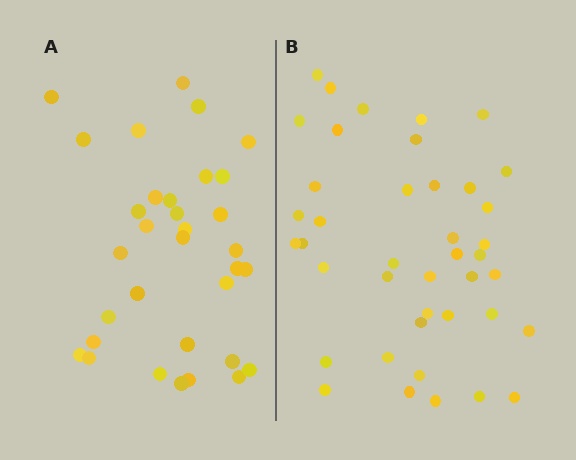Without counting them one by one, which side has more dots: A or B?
Region B (the right region) has more dots.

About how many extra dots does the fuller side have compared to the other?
Region B has roughly 8 or so more dots than region A.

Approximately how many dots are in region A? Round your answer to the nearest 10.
About 30 dots. (The exact count is 33, which rounds to 30.)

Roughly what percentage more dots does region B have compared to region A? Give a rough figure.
About 25% more.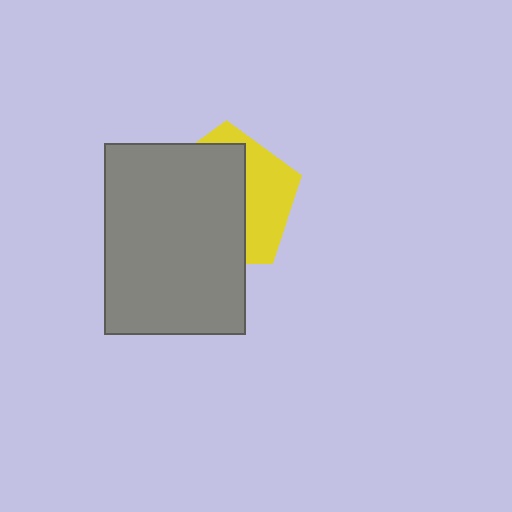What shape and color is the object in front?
The object in front is a gray rectangle.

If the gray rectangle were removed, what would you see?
You would see the complete yellow pentagon.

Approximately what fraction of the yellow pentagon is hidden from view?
Roughly 63% of the yellow pentagon is hidden behind the gray rectangle.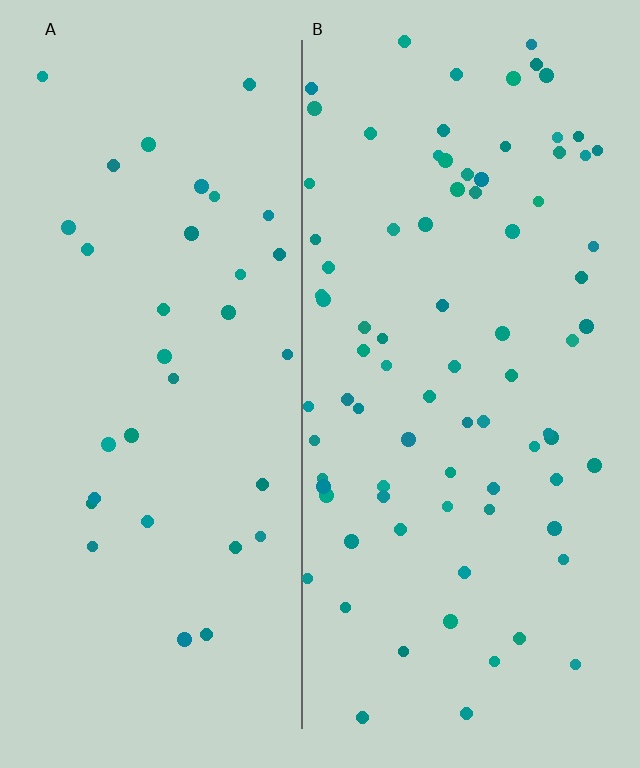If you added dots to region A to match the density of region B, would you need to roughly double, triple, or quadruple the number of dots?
Approximately double.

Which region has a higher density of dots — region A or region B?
B (the right).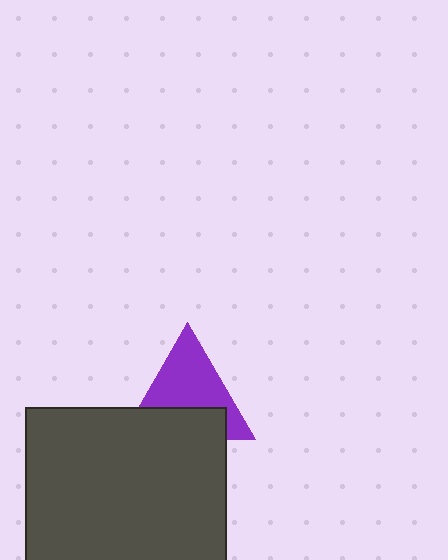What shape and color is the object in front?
The object in front is a dark gray square.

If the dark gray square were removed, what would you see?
You would see the complete purple triangle.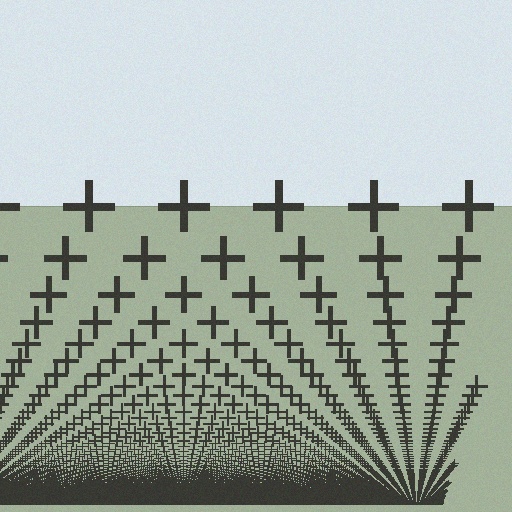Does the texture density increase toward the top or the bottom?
Density increases toward the bottom.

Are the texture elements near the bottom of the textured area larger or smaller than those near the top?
Smaller. The gradient is inverted — elements near the bottom are smaller and denser.